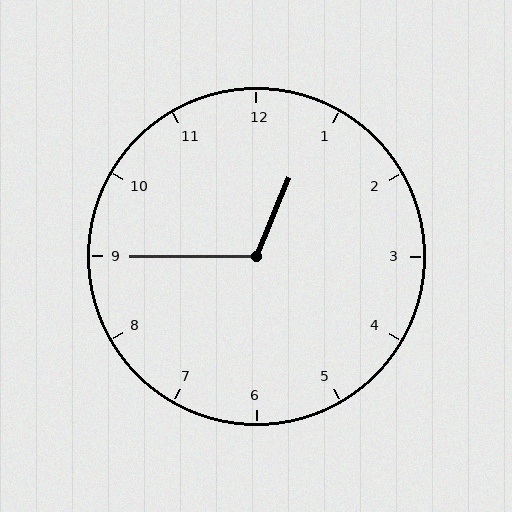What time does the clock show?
12:45.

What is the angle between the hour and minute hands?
Approximately 112 degrees.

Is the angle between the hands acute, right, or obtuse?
It is obtuse.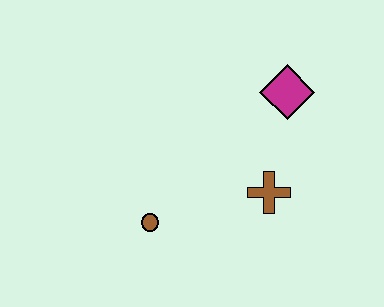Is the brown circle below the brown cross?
Yes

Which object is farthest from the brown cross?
The brown circle is farthest from the brown cross.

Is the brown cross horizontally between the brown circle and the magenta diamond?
Yes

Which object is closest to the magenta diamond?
The brown cross is closest to the magenta diamond.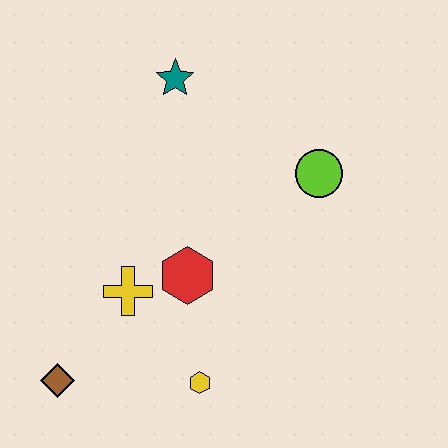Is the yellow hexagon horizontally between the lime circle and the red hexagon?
Yes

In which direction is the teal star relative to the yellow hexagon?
The teal star is above the yellow hexagon.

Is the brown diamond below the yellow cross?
Yes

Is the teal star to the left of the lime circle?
Yes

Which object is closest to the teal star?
The lime circle is closest to the teal star.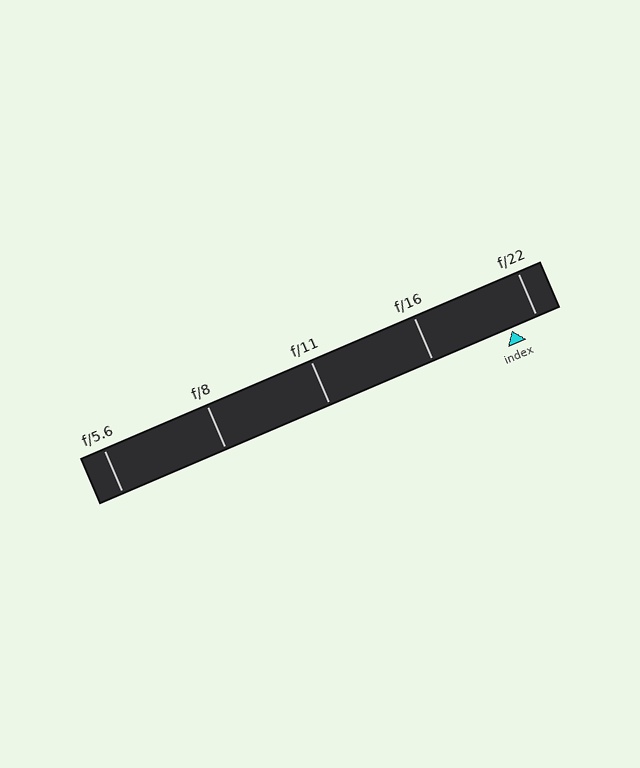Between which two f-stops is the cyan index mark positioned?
The index mark is between f/16 and f/22.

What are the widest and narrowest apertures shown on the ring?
The widest aperture shown is f/5.6 and the narrowest is f/22.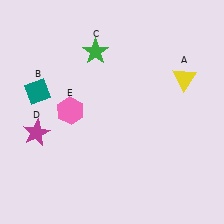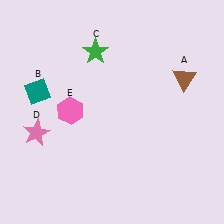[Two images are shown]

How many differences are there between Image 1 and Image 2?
There are 2 differences between the two images.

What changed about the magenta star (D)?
In Image 1, D is magenta. In Image 2, it changed to pink.